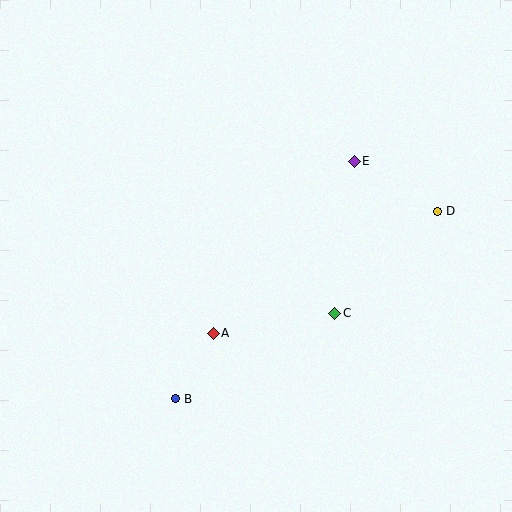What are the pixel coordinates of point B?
Point B is at (176, 399).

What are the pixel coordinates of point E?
Point E is at (354, 161).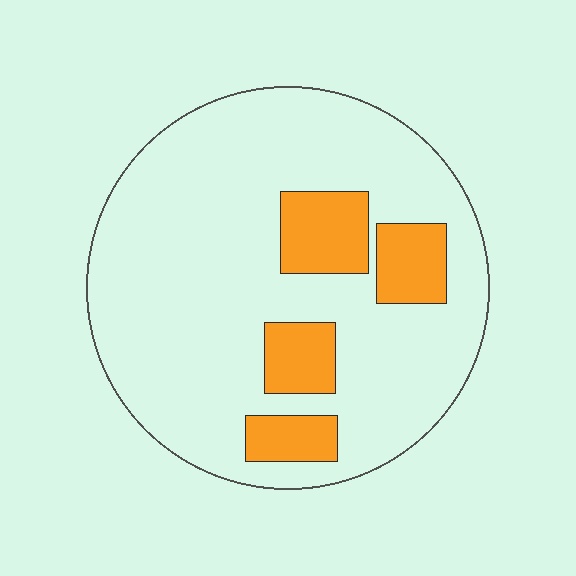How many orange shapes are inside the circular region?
4.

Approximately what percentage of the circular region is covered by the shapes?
Approximately 20%.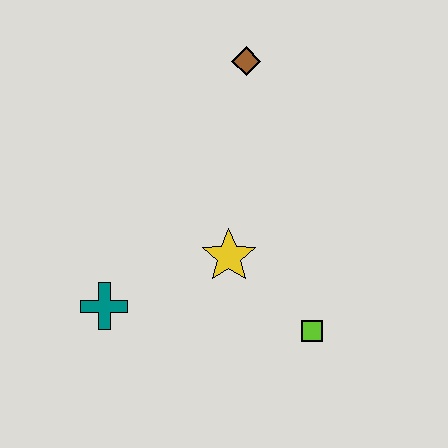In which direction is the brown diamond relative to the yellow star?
The brown diamond is above the yellow star.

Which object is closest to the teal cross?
The yellow star is closest to the teal cross.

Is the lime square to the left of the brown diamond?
No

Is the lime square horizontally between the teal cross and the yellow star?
No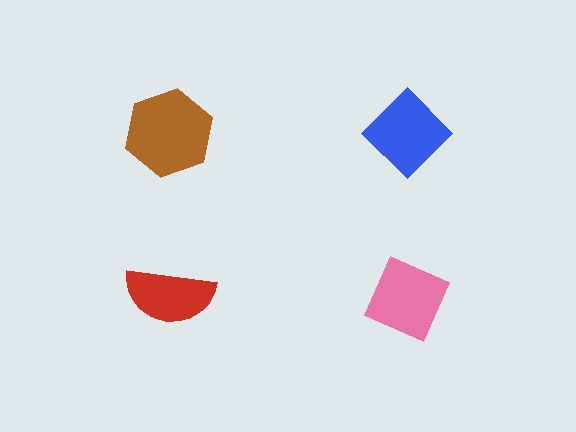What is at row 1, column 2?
A blue diamond.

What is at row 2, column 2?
A pink diamond.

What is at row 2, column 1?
A red semicircle.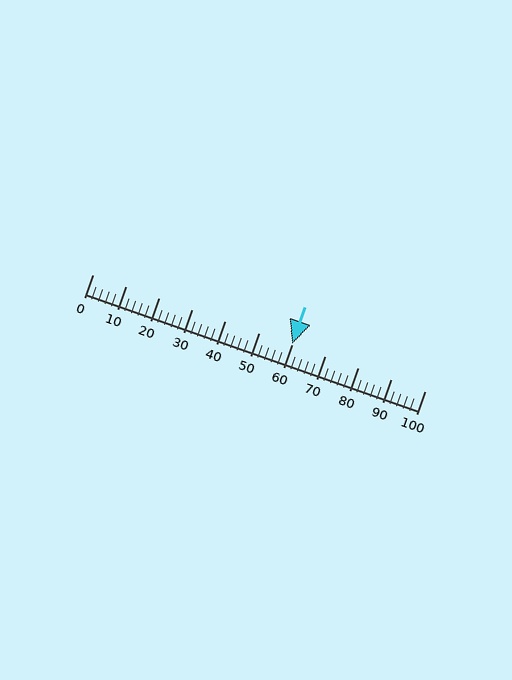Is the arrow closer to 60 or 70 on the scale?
The arrow is closer to 60.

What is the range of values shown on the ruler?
The ruler shows values from 0 to 100.